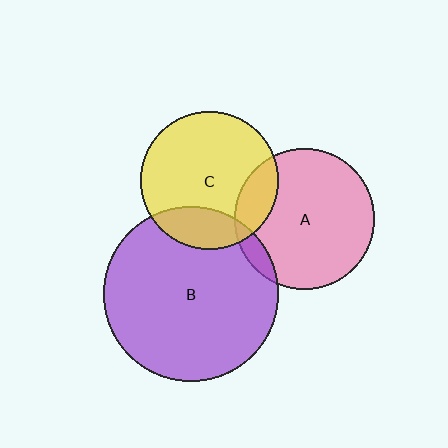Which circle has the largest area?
Circle B (purple).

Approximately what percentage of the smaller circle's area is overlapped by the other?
Approximately 15%.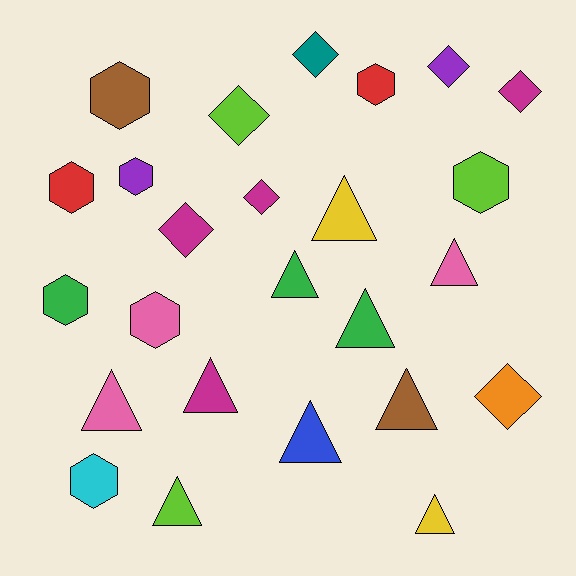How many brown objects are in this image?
There are 2 brown objects.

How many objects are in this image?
There are 25 objects.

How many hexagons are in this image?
There are 8 hexagons.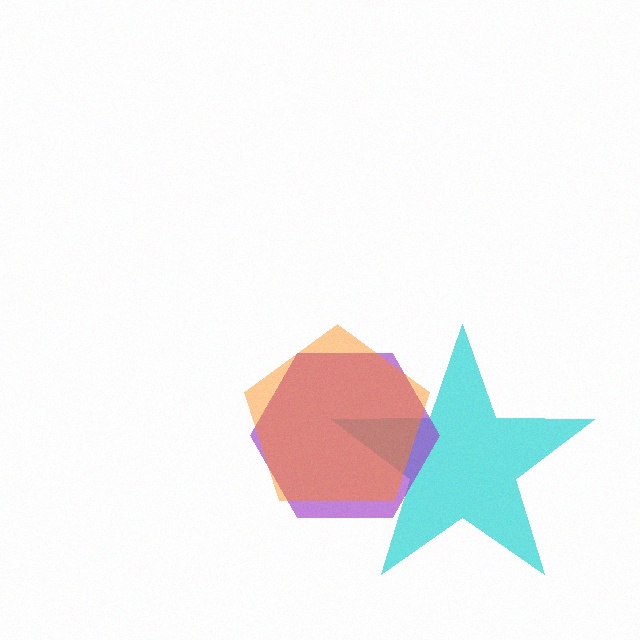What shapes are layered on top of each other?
The layered shapes are: a cyan star, a purple hexagon, an orange pentagon.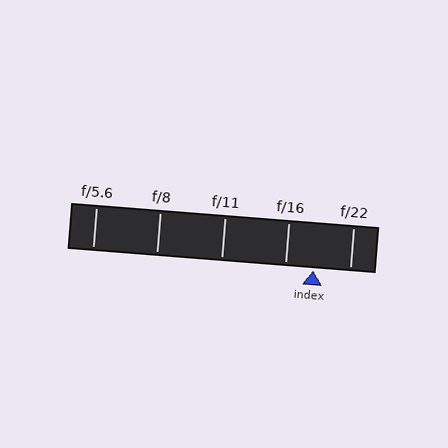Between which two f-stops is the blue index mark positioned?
The index mark is between f/16 and f/22.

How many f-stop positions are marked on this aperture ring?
There are 5 f-stop positions marked.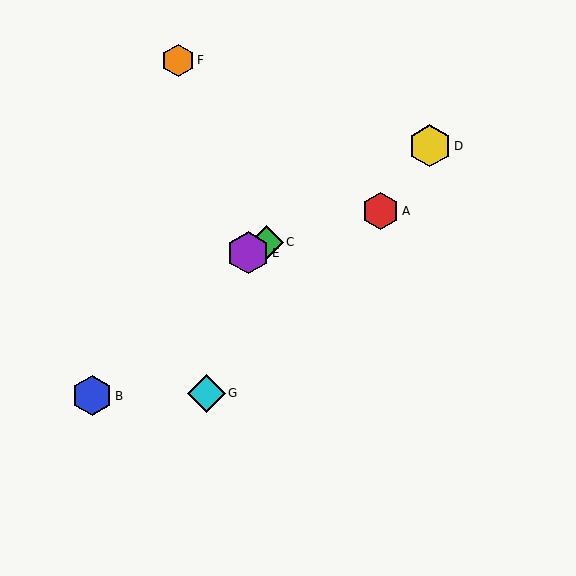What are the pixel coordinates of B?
Object B is at (92, 396).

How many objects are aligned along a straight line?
3 objects (C, D, E) are aligned along a straight line.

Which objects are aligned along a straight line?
Objects C, D, E are aligned along a straight line.